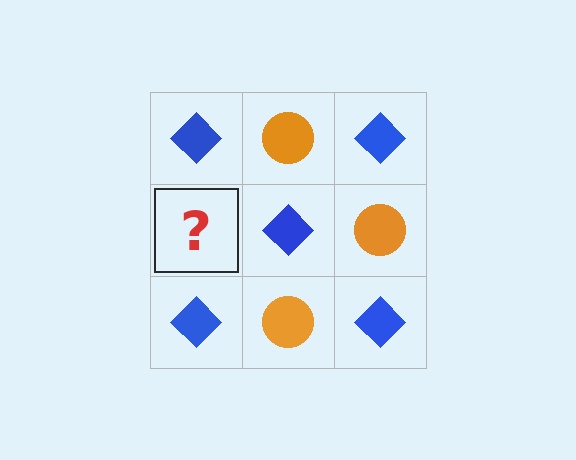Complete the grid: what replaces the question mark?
The question mark should be replaced with an orange circle.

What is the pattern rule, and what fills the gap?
The rule is that it alternates blue diamond and orange circle in a checkerboard pattern. The gap should be filled with an orange circle.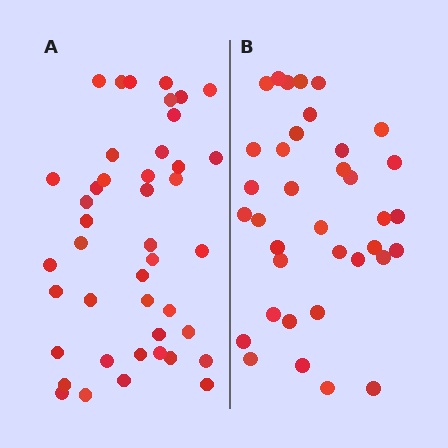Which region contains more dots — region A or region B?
Region A (the left region) has more dots.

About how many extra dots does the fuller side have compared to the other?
Region A has roughly 8 or so more dots than region B.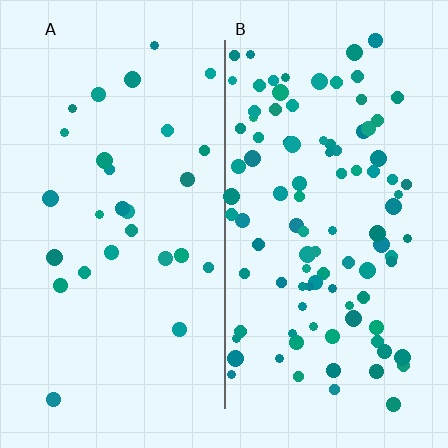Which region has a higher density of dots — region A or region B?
B (the right).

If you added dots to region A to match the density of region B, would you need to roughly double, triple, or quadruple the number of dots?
Approximately quadruple.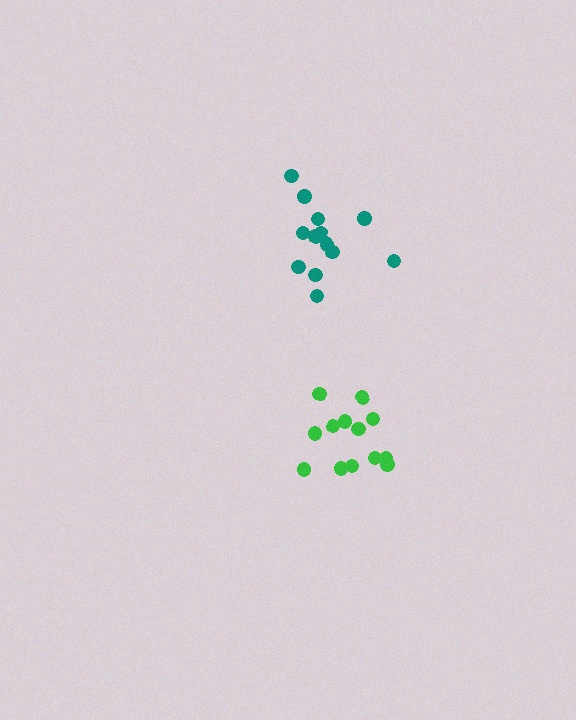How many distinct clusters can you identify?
There are 2 distinct clusters.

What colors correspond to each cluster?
The clusters are colored: green, teal.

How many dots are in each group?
Group 1: 13 dots, Group 2: 13 dots (26 total).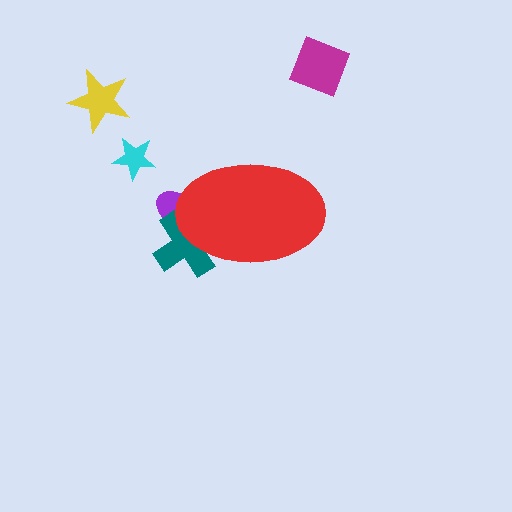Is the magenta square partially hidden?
No, the magenta square is fully visible.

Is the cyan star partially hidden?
No, the cyan star is fully visible.